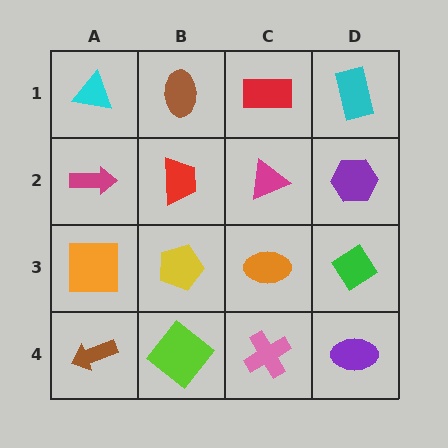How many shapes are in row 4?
4 shapes.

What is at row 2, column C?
A magenta triangle.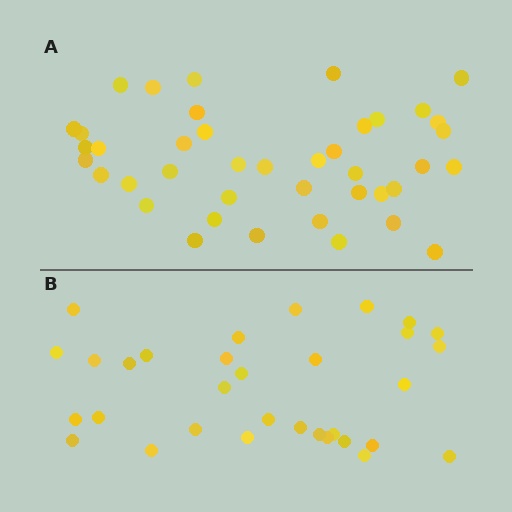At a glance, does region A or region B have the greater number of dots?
Region A (the top region) has more dots.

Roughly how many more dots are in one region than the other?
Region A has roughly 8 or so more dots than region B.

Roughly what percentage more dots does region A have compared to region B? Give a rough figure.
About 30% more.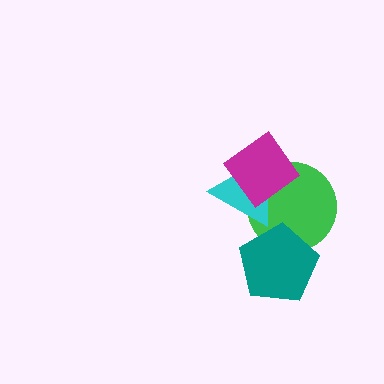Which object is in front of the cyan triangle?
The magenta diamond is in front of the cyan triangle.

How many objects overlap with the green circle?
3 objects overlap with the green circle.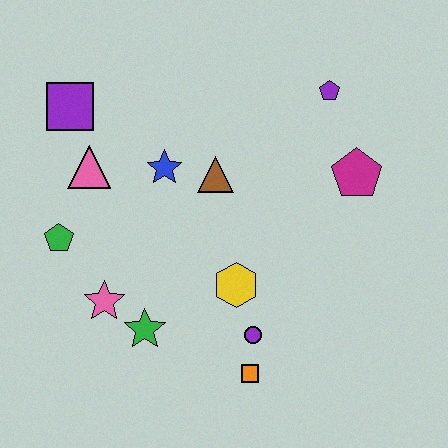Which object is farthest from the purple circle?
The purple square is farthest from the purple circle.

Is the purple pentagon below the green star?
No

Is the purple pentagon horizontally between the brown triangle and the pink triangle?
No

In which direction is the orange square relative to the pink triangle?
The orange square is below the pink triangle.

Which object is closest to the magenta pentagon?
The purple pentagon is closest to the magenta pentagon.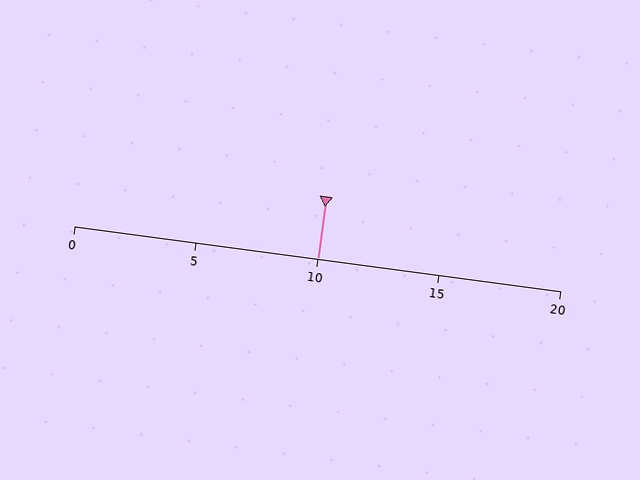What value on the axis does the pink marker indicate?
The marker indicates approximately 10.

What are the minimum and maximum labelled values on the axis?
The axis runs from 0 to 20.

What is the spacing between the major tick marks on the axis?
The major ticks are spaced 5 apart.